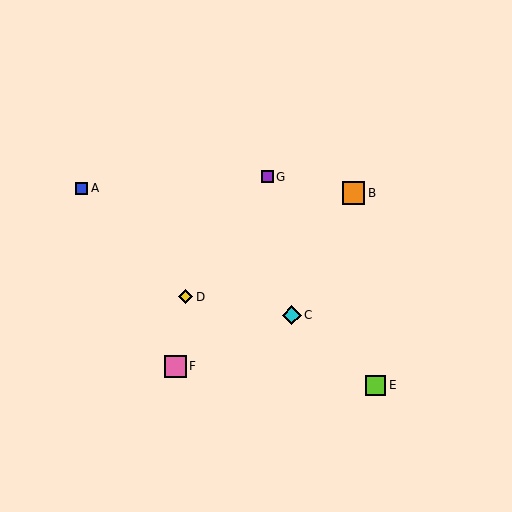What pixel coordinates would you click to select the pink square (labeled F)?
Click at (175, 366) to select the pink square F.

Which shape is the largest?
The orange square (labeled B) is the largest.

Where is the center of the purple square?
The center of the purple square is at (267, 177).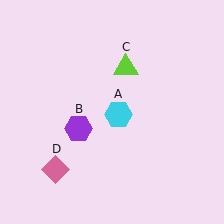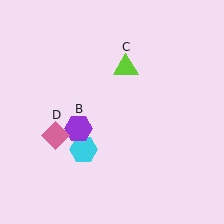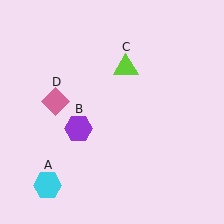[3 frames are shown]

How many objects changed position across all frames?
2 objects changed position: cyan hexagon (object A), pink diamond (object D).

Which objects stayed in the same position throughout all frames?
Purple hexagon (object B) and lime triangle (object C) remained stationary.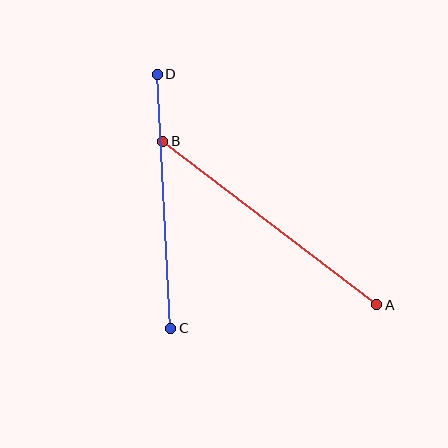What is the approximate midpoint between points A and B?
The midpoint is at approximately (270, 223) pixels.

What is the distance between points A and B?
The distance is approximately 270 pixels.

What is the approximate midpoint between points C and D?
The midpoint is at approximately (164, 201) pixels.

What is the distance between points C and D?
The distance is approximately 255 pixels.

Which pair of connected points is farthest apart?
Points A and B are farthest apart.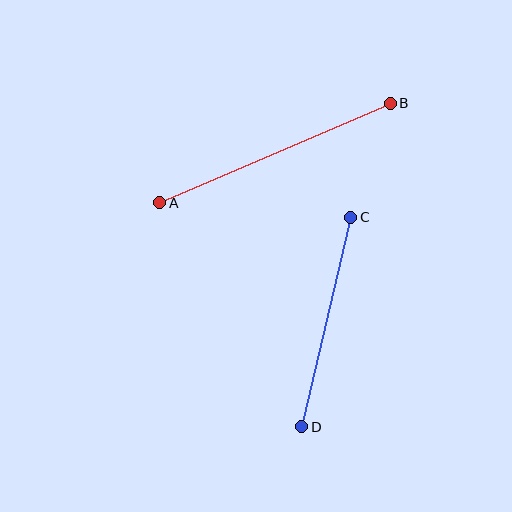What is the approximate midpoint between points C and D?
The midpoint is at approximately (326, 322) pixels.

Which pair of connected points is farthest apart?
Points A and B are farthest apart.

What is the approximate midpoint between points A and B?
The midpoint is at approximately (275, 153) pixels.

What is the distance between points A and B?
The distance is approximately 251 pixels.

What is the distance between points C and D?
The distance is approximately 215 pixels.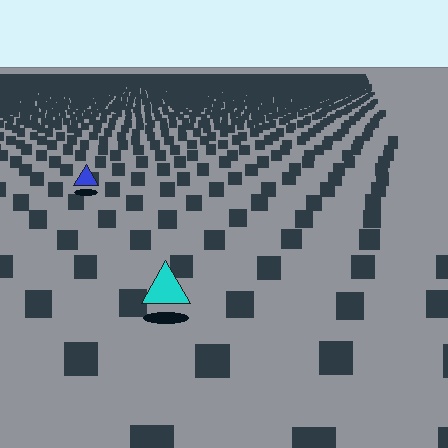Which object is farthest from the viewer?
The blue triangle is farthest from the viewer. It appears smaller and the ground texture around it is denser.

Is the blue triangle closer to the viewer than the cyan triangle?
No. The cyan triangle is closer — you can tell from the texture gradient: the ground texture is coarser near it.